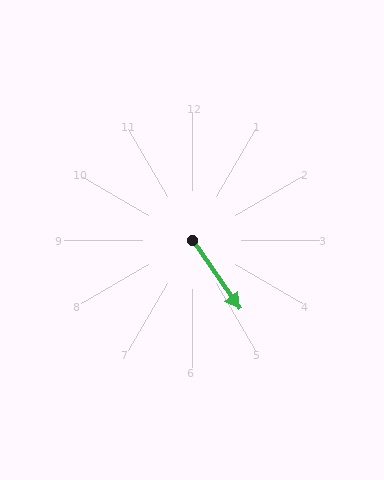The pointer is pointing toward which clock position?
Roughly 5 o'clock.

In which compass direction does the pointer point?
Southeast.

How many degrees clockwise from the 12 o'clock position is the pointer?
Approximately 145 degrees.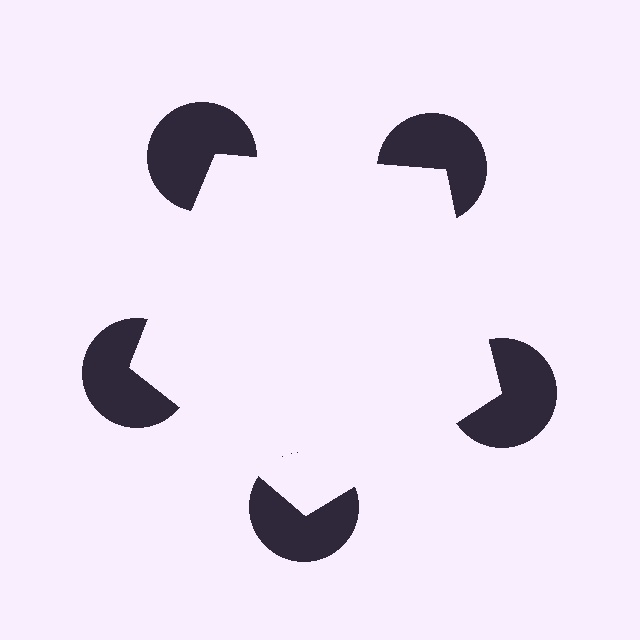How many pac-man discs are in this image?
There are 5 — one at each vertex of the illusory pentagon.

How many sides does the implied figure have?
5 sides.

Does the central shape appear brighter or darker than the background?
It typically appears slightly brighter than the background, even though no actual brightness change is drawn.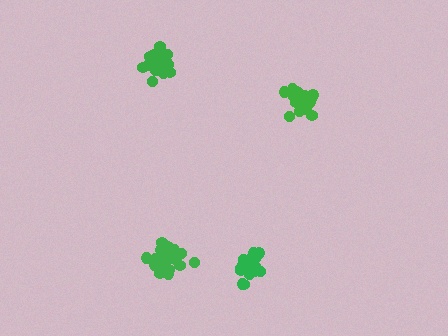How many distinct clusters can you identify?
There are 4 distinct clusters.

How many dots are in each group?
Group 1: 21 dots, Group 2: 20 dots, Group 3: 19 dots, Group 4: 17 dots (77 total).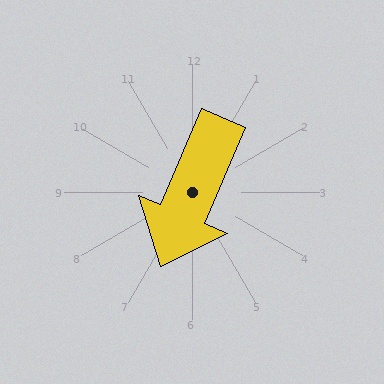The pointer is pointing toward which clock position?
Roughly 7 o'clock.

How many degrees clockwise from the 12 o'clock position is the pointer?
Approximately 203 degrees.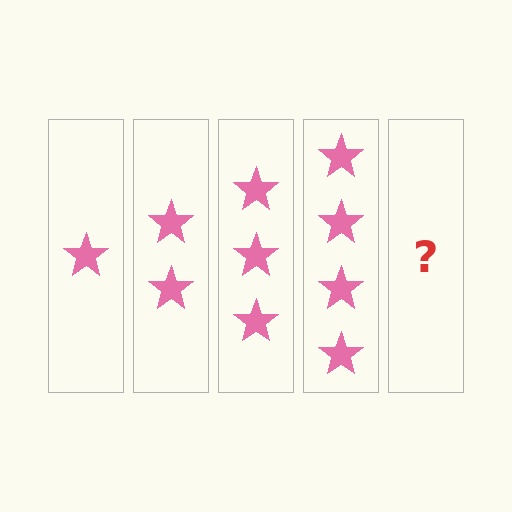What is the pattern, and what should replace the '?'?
The pattern is that each step adds one more star. The '?' should be 5 stars.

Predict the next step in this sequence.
The next step is 5 stars.